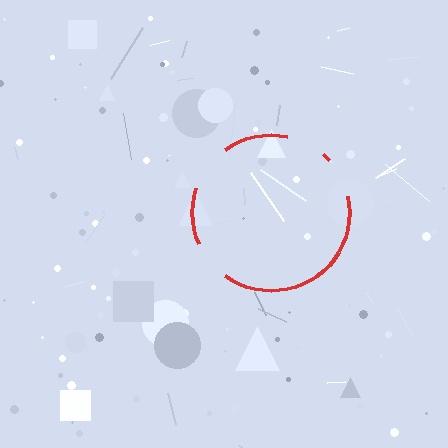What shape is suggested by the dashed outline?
The dashed outline suggests a circle.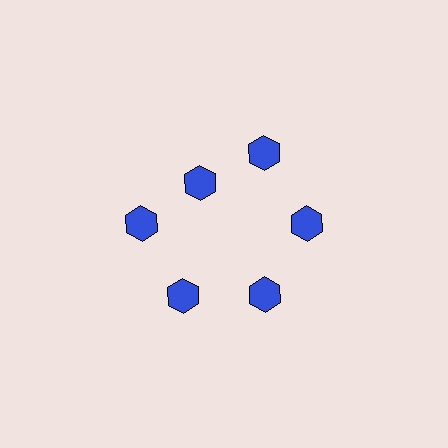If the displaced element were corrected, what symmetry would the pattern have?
It would have 6-fold rotational symmetry — the pattern would map onto itself every 60 degrees.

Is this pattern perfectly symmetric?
No. The 6 blue hexagons are arranged in a ring, but one element near the 11 o'clock position is pulled inward toward the center, breaking the 6-fold rotational symmetry.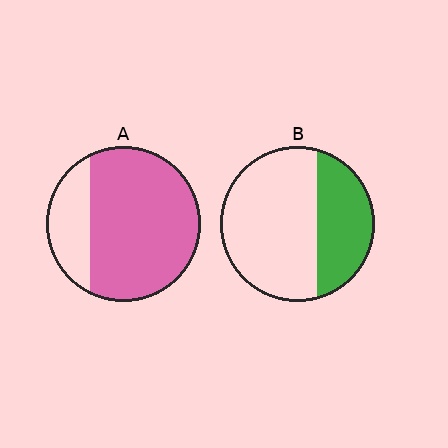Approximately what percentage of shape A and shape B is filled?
A is approximately 75% and B is approximately 35%.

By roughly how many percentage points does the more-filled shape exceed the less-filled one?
By roughly 45 percentage points (A over B).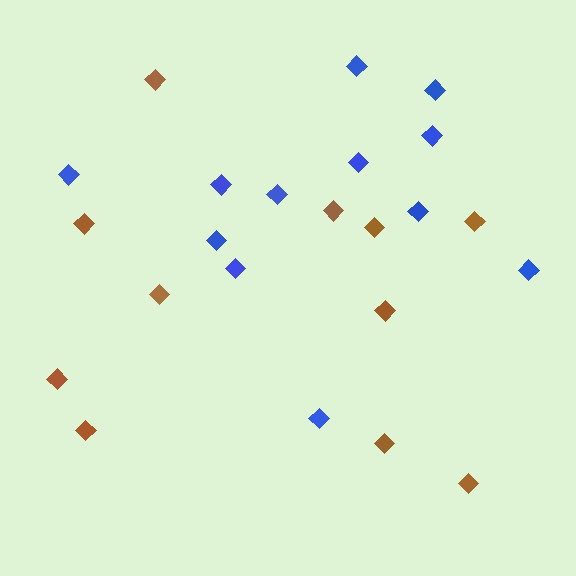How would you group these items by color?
There are 2 groups: one group of brown diamonds (11) and one group of blue diamonds (12).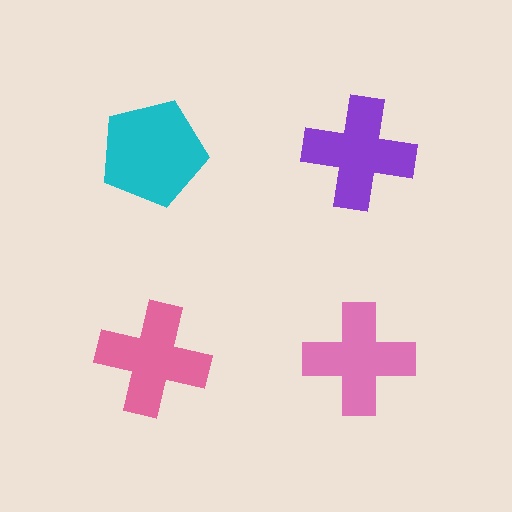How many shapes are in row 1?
2 shapes.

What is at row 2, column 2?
A pink cross.